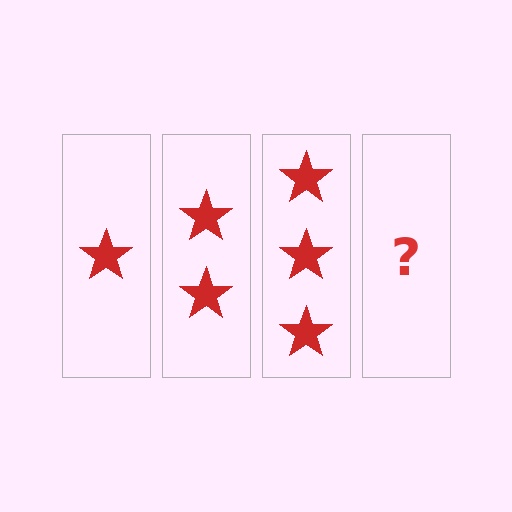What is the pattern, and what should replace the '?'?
The pattern is that each step adds one more star. The '?' should be 4 stars.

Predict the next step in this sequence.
The next step is 4 stars.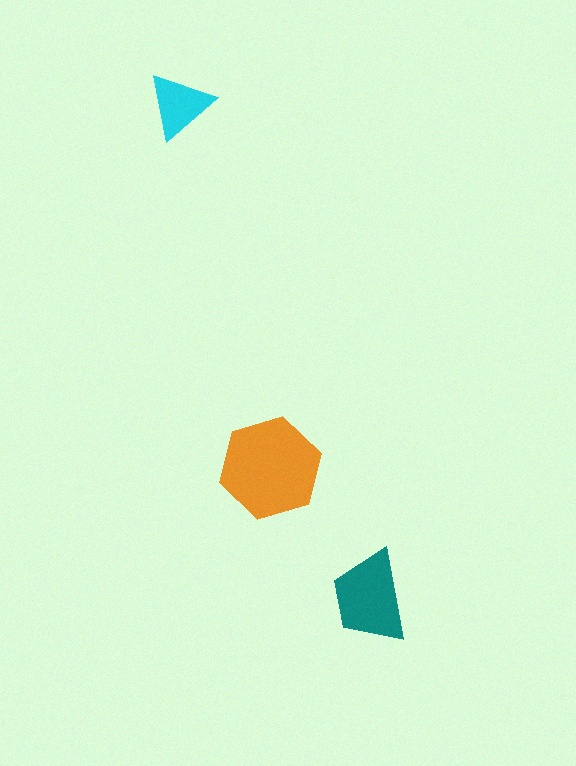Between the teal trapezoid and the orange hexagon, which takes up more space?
The orange hexagon.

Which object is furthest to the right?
The teal trapezoid is rightmost.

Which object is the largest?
The orange hexagon.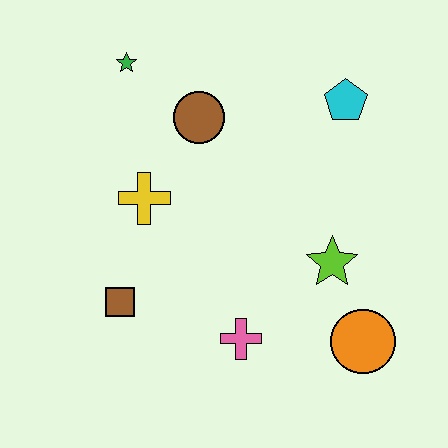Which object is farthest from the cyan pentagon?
The brown square is farthest from the cyan pentagon.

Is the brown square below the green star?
Yes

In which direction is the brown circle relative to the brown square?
The brown circle is above the brown square.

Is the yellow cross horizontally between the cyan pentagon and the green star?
Yes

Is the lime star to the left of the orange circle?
Yes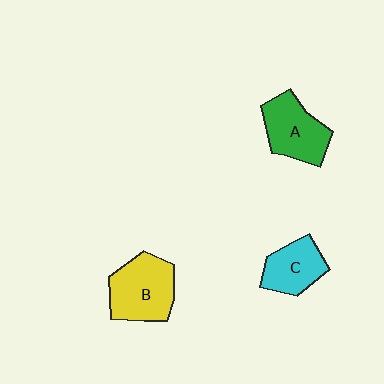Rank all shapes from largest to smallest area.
From largest to smallest: B (yellow), A (green), C (cyan).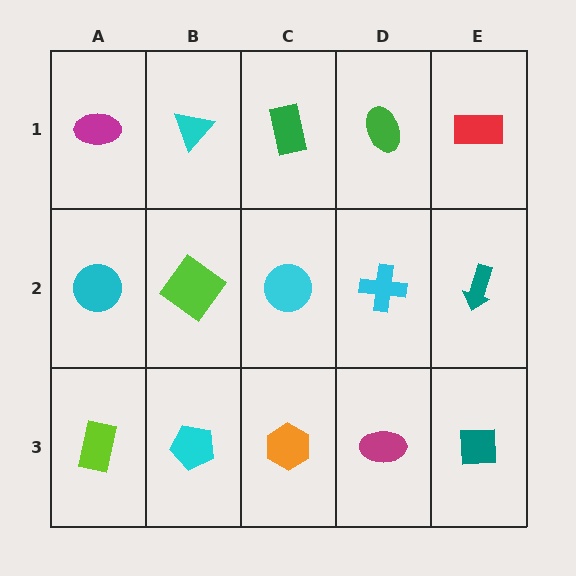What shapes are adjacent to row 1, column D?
A cyan cross (row 2, column D), a green rectangle (row 1, column C), a red rectangle (row 1, column E).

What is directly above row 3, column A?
A cyan circle.